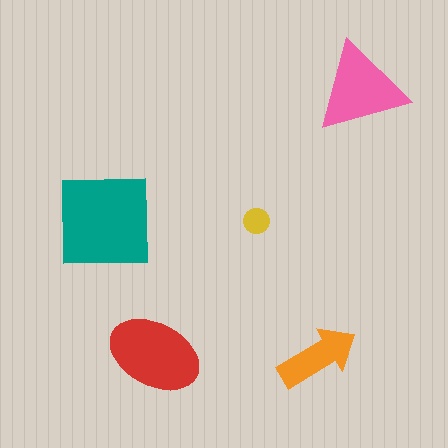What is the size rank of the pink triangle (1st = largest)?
3rd.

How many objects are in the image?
There are 5 objects in the image.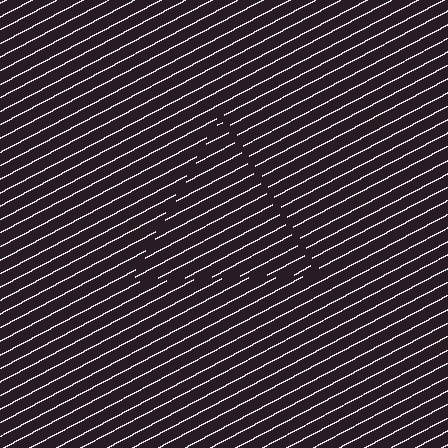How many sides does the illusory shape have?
3 sides — the line-ends trace a triangle.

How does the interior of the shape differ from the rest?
The interior of the shape contains the same grating, shifted by half a period — the contour is defined by the phase discontinuity where line-ends from the inner and outer gratings abut.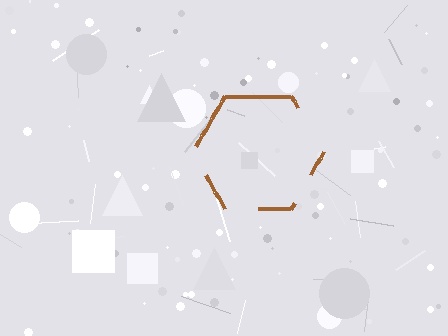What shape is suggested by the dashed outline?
The dashed outline suggests a hexagon.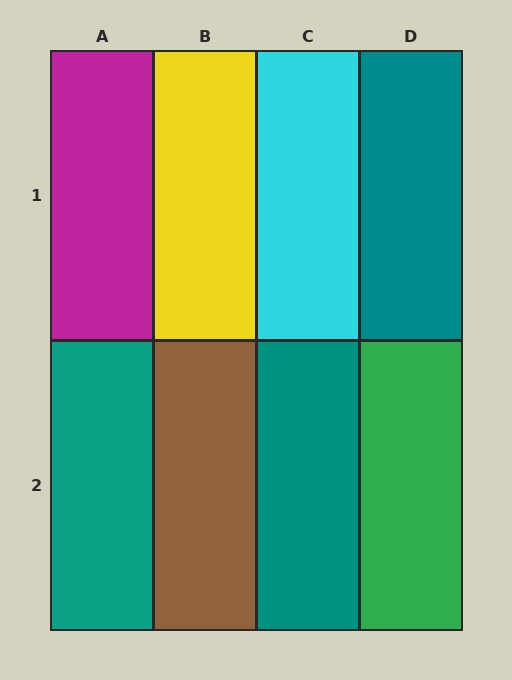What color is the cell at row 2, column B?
Brown.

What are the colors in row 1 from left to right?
Magenta, yellow, cyan, teal.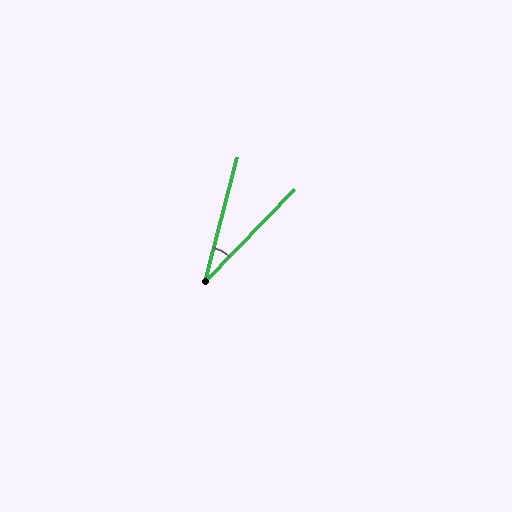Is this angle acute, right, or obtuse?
It is acute.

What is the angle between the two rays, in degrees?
Approximately 30 degrees.